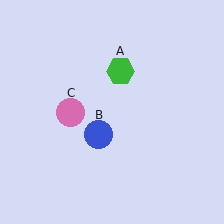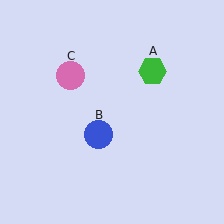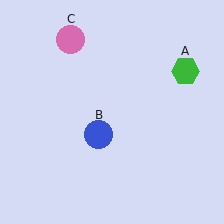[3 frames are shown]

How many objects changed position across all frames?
2 objects changed position: green hexagon (object A), pink circle (object C).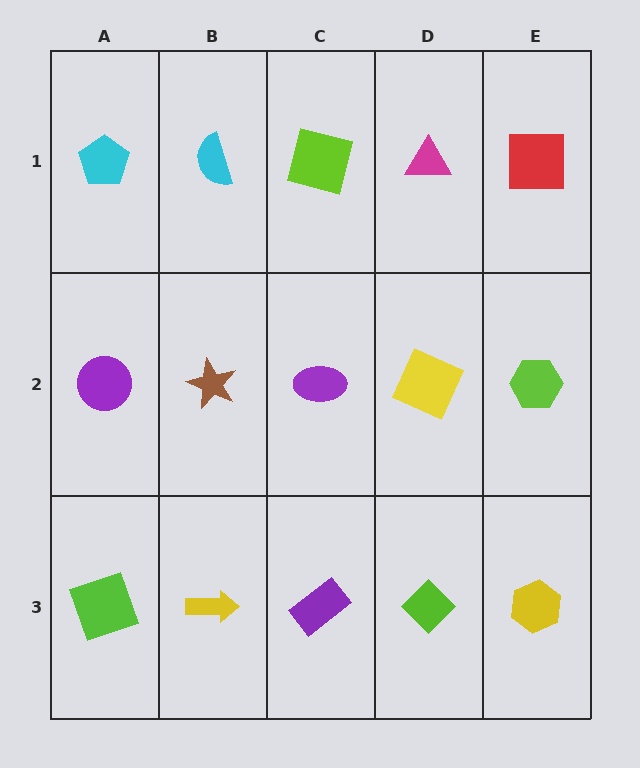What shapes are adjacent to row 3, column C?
A purple ellipse (row 2, column C), a yellow arrow (row 3, column B), a lime diamond (row 3, column D).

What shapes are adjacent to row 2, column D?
A magenta triangle (row 1, column D), a lime diamond (row 3, column D), a purple ellipse (row 2, column C), a lime hexagon (row 2, column E).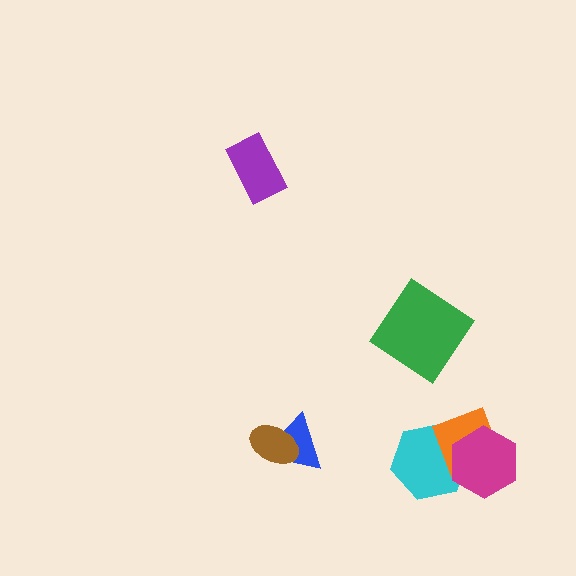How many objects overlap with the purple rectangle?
0 objects overlap with the purple rectangle.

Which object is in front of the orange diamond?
The magenta hexagon is in front of the orange diamond.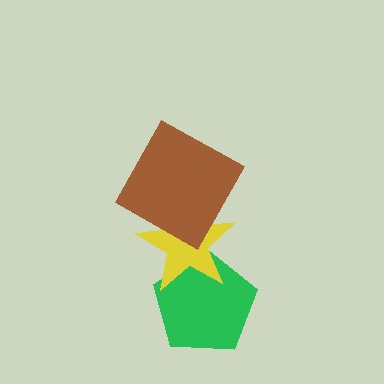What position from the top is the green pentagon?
The green pentagon is 3rd from the top.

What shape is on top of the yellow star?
The brown square is on top of the yellow star.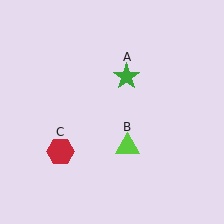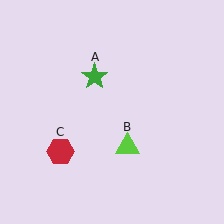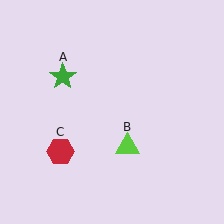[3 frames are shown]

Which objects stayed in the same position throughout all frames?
Lime triangle (object B) and red hexagon (object C) remained stationary.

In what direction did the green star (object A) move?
The green star (object A) moved left.